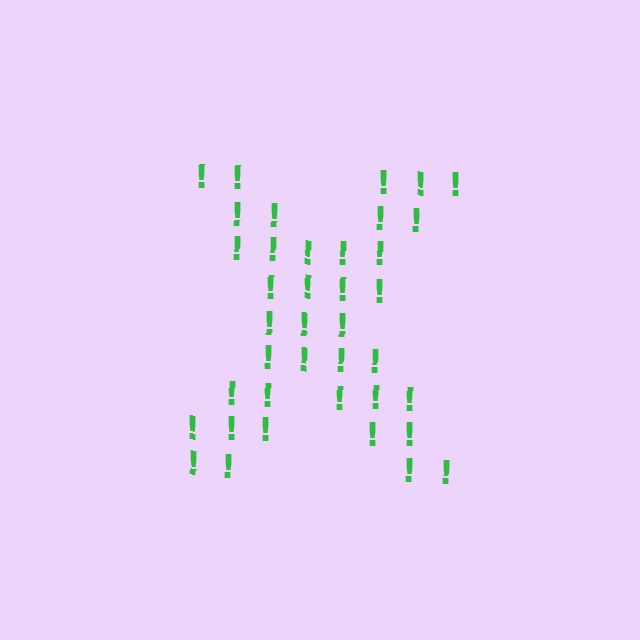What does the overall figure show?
The overall figure shows the letter X.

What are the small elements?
The small elements are exclamation marks.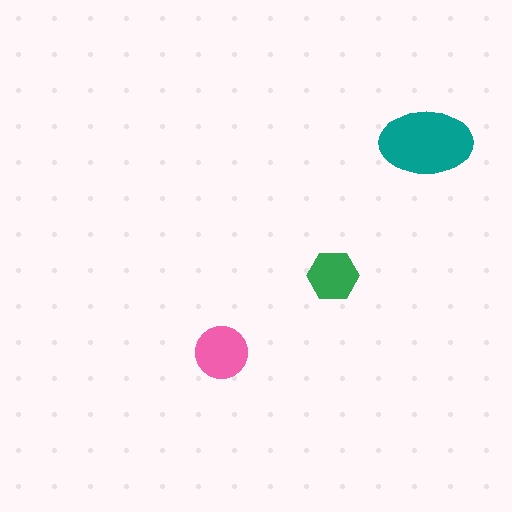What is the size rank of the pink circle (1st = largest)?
2nd.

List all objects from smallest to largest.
The green hexagon, the pink circle, the teal ellipse.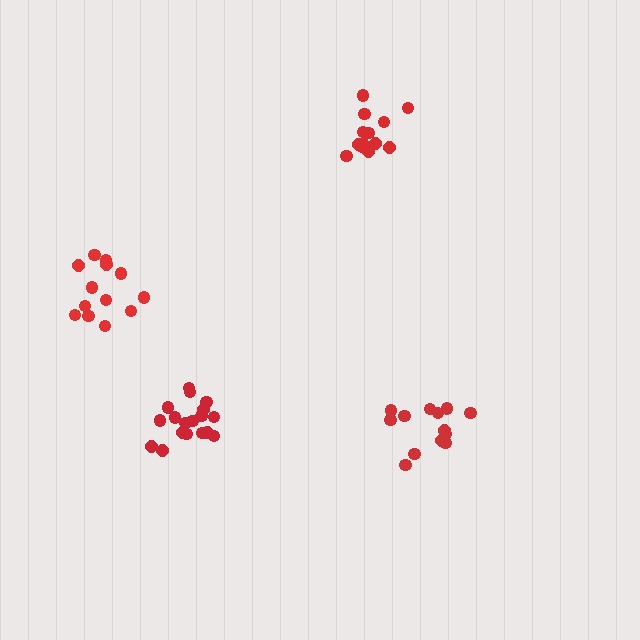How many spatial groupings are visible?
There are 4 spatial groupings.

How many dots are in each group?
Group 1: 13 dots, Group 2: 18 dots, Group 3: 13 dots, Group 4: 13 dots (57 total).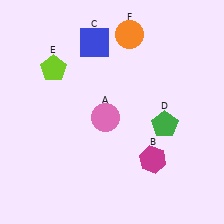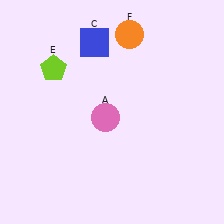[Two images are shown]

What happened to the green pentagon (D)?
The green pentagon (D) was removed in Image 2. It was in the bottom-right area of Image 1.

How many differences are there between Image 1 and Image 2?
There are 2 differences between the two images.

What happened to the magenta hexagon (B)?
The magenta hexagon (B) was removed in Image 2. It was in the bottom-right area of Image 1.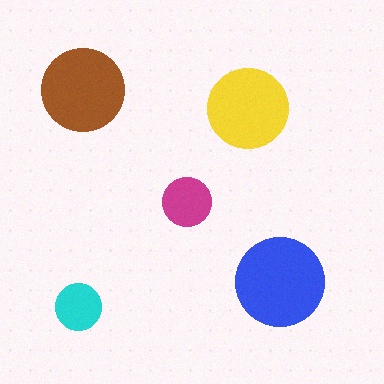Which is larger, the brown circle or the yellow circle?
The brown one.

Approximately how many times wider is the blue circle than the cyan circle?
About 2 times wider.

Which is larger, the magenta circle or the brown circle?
The brown one.